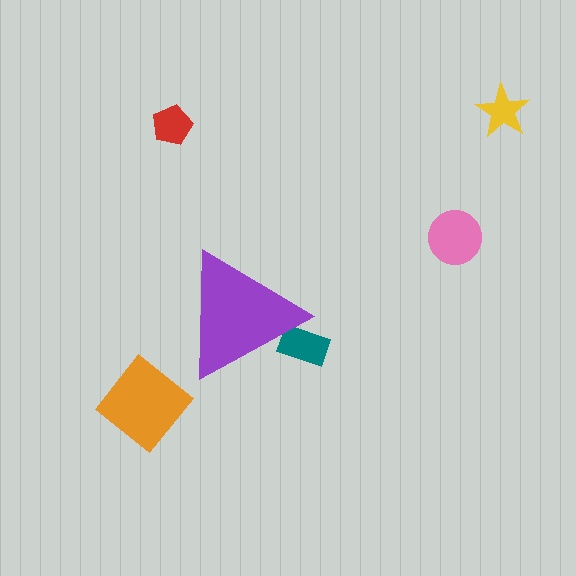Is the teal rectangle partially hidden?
Yes, the teal rectangle is partially hidden behind the purple triangle.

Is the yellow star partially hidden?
No, the yellow star is fully visible.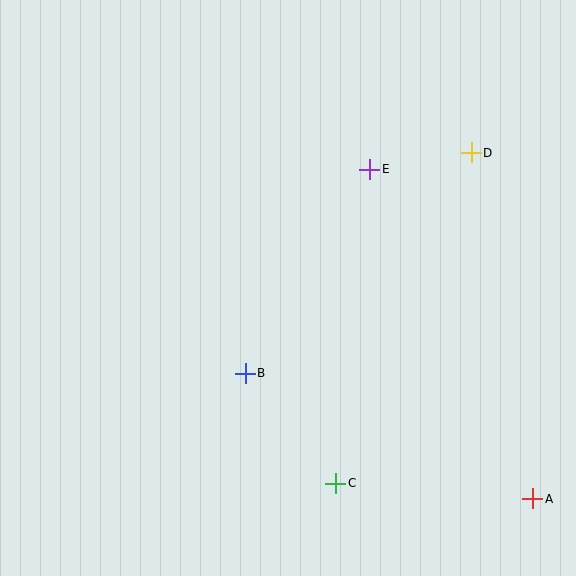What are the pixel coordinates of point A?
Point A is at (533, 499).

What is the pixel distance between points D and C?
The distance between D and C is 357 pixels.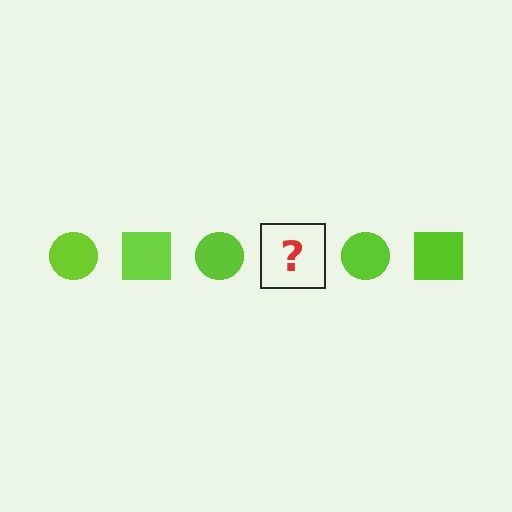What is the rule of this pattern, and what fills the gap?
The rule is that the pattern cycles through circle, square shapes in lime. The gap should be filled with a lime square.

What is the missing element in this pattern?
The missing element is a lime square.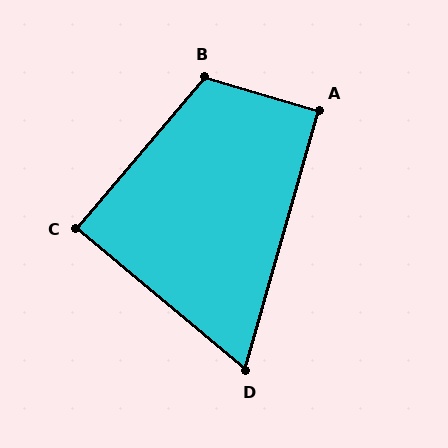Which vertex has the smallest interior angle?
D, at approximately 66 degrees.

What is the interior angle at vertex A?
Approximately 90 degrees (approximately right).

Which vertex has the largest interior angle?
B, at approximately 114 degrees.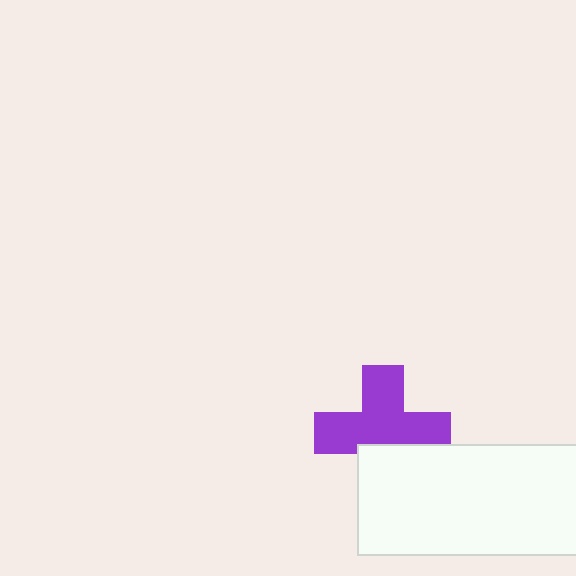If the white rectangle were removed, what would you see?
You would see the complete purple cross.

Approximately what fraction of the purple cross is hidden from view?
Roughly 30% of the purple cross is hidden behind the white rectangle.